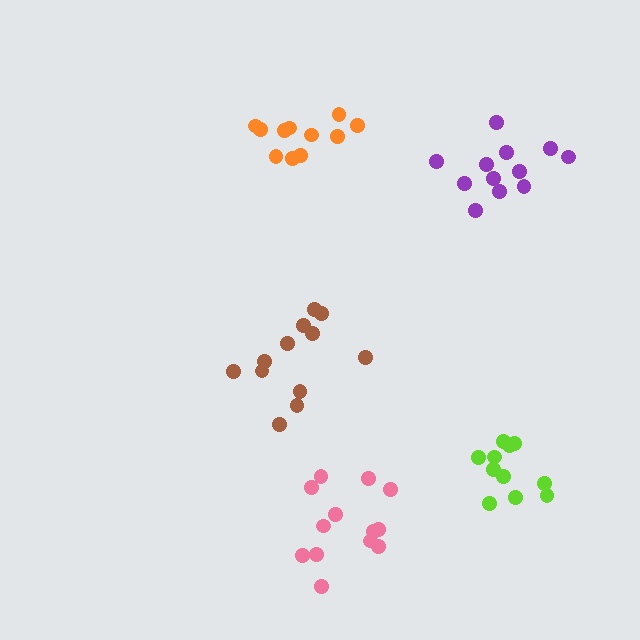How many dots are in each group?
Group 1: 11 dots, Group 2: 12 dots, Group 3: 12 dots, Group 4: 11 dots, Group 5: 13 dots (59 total).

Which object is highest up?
The orange cluster is topmost.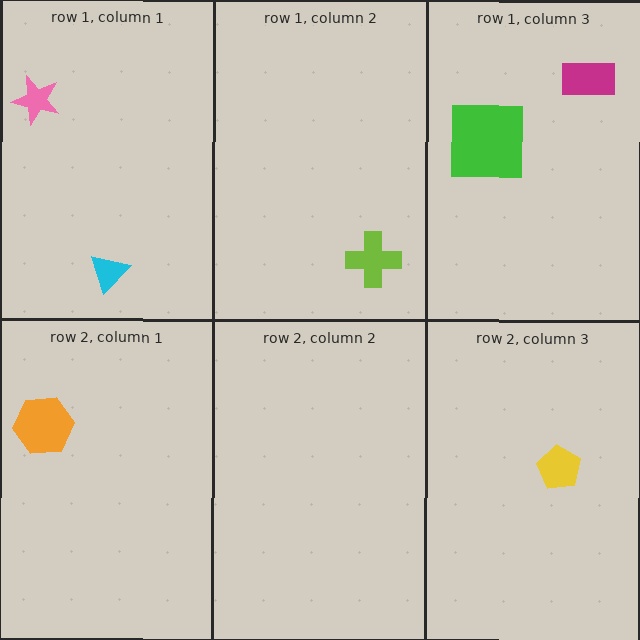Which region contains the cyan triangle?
The row 1, column 1 region.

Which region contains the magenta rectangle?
The row 1, column 3 region.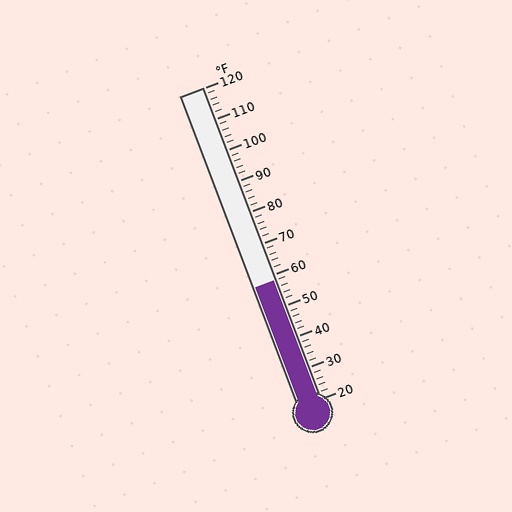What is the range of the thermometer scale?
The thermometer scale ranges from 20°F to 120°F.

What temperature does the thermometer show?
The thermometer shows approximately 58°F.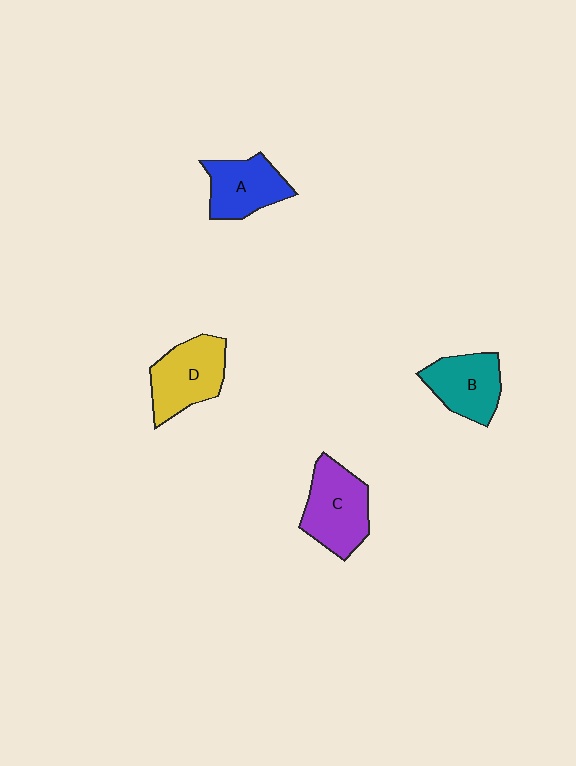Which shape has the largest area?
Shape C (purple).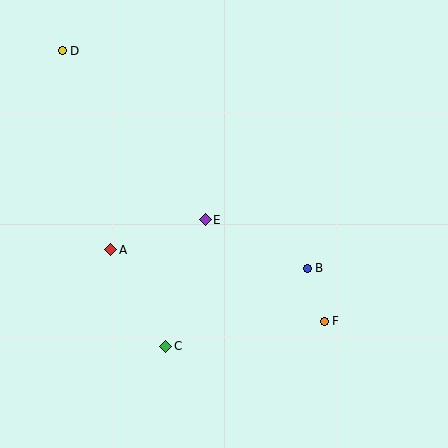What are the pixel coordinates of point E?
Point E is at (205, 220).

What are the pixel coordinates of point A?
Point A is at (111, 250).